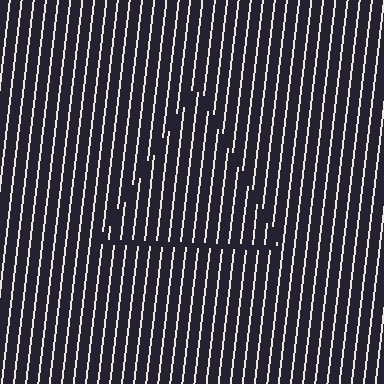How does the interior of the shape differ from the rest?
The interior of the shape contains the same grating, shifted by half a period — the contour is defined by the phase discontinuity where line-ends from the inner and outer gratings abut.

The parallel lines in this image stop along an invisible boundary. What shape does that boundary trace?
An illusory triangle. The interior of the shape contains the same grating, shifted by half a period — the contour is defined by the phase discontinuity where line-ends from the inner and outer gratings abut.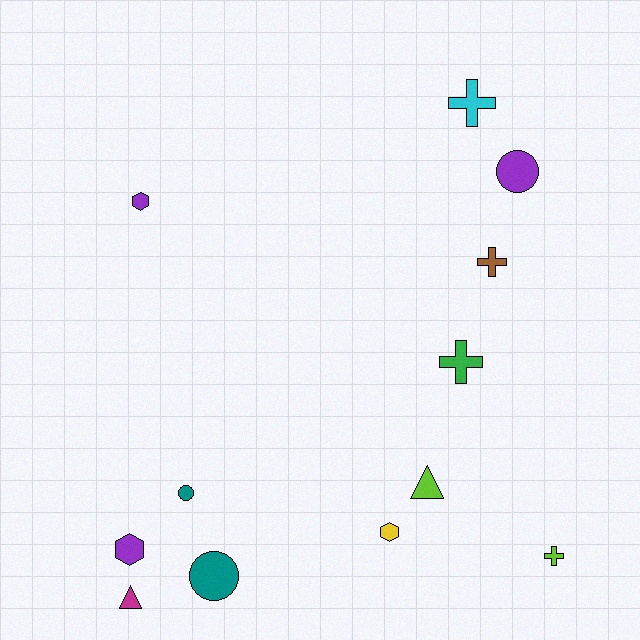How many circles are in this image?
There are 3 circles.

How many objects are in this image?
There are 12 objects.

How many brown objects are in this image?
There is 1 brown object.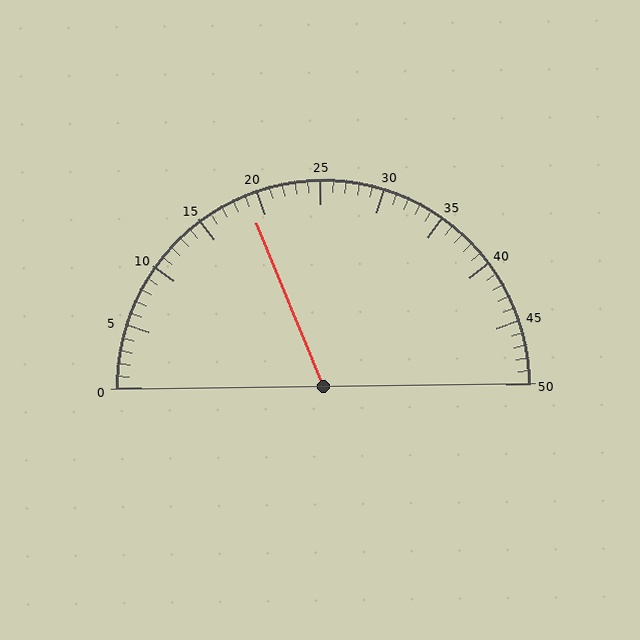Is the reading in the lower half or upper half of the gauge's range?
The reading is in the lower half of the range (0 to 50).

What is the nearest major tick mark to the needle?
The nearest major tick mark is 20.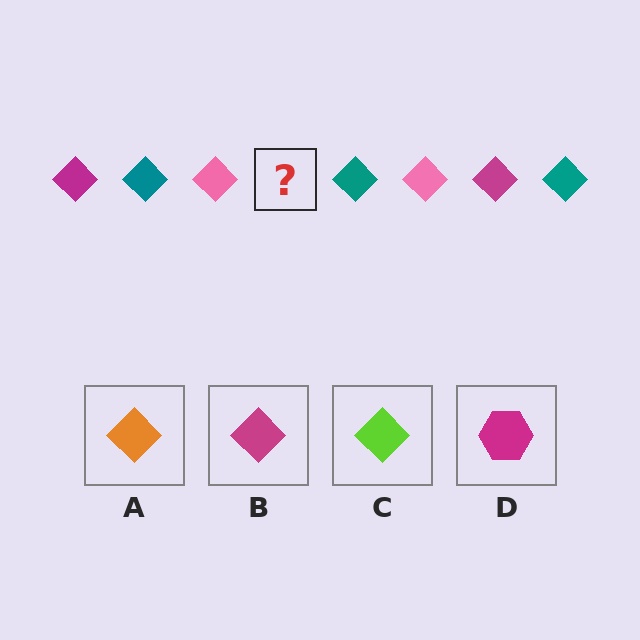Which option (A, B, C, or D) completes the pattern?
B.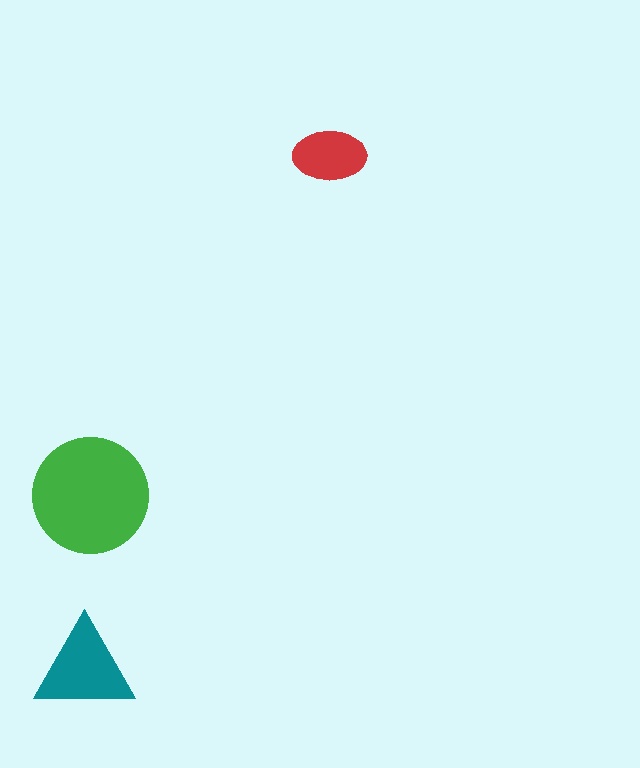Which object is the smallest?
The red ellipse.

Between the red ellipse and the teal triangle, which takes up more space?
The teal triangle.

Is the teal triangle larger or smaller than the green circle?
Smaller.